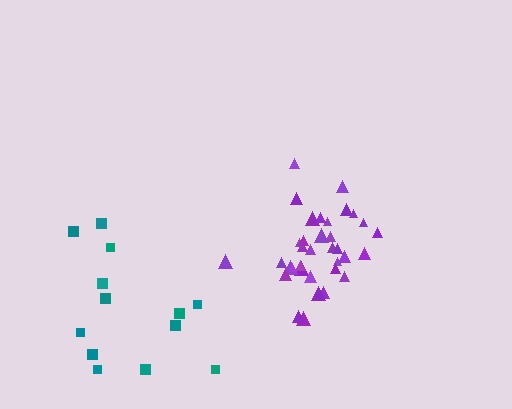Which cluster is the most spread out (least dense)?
Teal.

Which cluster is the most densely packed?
Purple.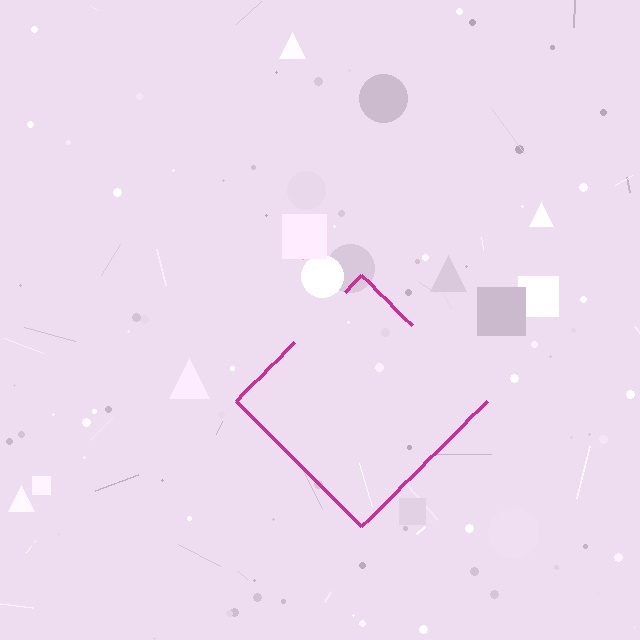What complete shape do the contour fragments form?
The contour fragments form a diamond.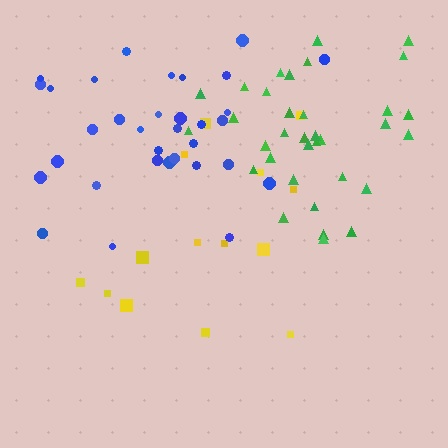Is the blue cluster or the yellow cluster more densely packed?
Blue.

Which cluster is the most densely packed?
Green.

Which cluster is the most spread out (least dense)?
Yellow.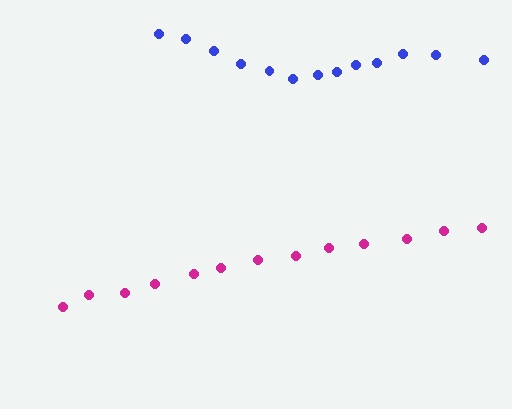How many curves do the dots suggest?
There are 2 distinct paths.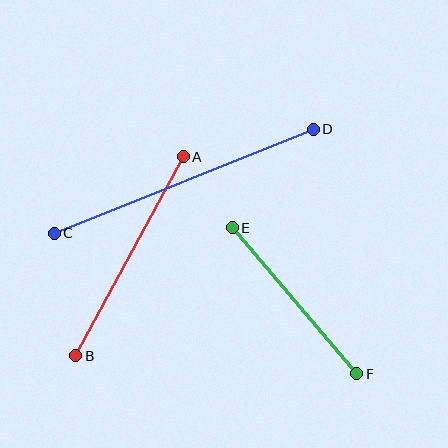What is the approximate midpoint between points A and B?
The midpoint is at approximately (129, 256) pixels.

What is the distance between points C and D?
The distance is approximately 279 pixels.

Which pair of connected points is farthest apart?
Points C and D are farthest apart.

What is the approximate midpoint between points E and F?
The midpoint is at approximately (294, 301) pixels.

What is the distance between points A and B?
The distance is approximately 227 pixels.